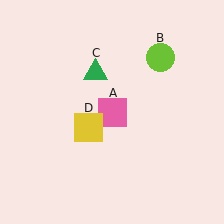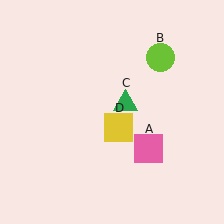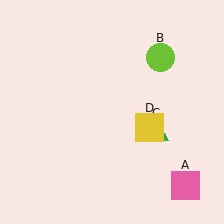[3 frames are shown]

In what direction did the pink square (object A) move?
The pink square (object A) moved down and to the right.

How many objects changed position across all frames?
3 objects changed position: pink square (object A), green triangle (object C), yellow square (object D).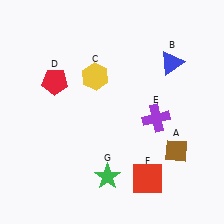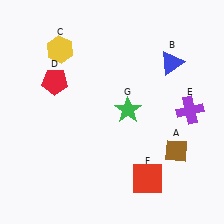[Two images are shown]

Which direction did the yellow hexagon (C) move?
The yellow hexagon (C) moved left.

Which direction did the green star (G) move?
The green star (G) moved up.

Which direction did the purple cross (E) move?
The purple cross (E) moved right.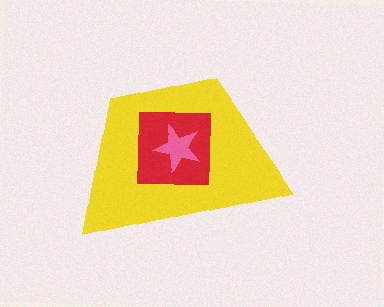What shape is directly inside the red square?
The pink star.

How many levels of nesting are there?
3.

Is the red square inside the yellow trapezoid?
Yes.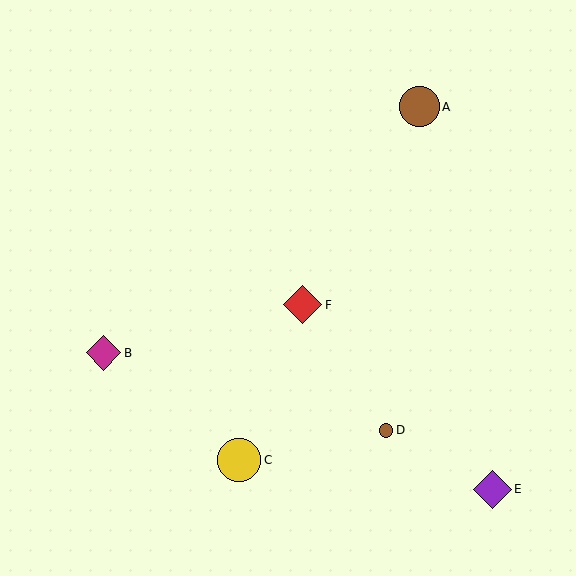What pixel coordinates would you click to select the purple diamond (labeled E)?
Click at (492, 489) to select the purple diamond E.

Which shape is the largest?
The yellow circle (labeled C) is the largest.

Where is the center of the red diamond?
The center of the red diamond is at (302, 305).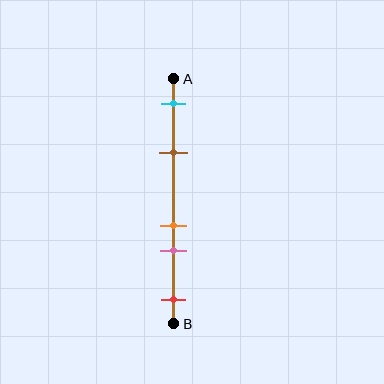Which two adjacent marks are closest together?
The orange and pink marks are the closest adjacent pair.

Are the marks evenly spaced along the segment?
No, the marks are not evenly spaced.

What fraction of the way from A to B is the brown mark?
The brown mark is approximately 30% (0.3) of the way from A to B.